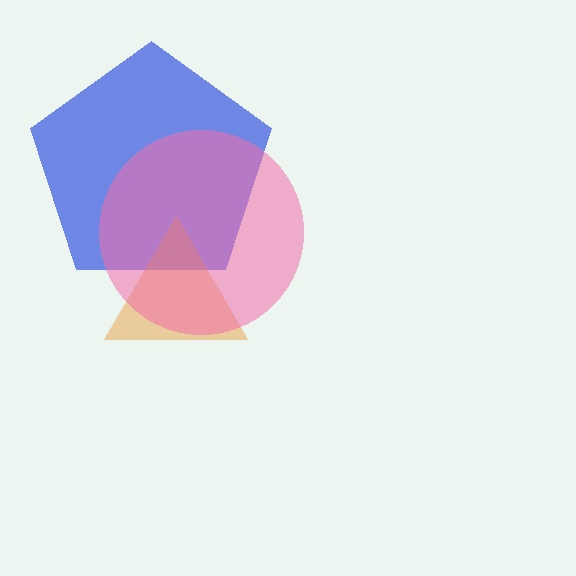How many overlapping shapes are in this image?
There are 3 overlapping shapes in the image.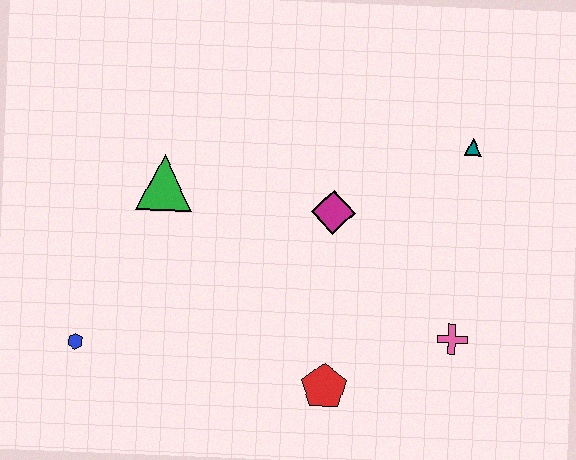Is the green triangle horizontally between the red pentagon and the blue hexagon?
Yes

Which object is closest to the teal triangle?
The magenta diamond is closest to the teal triangle.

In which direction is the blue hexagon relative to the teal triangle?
The blue hexagon is to the left of the teal triangle.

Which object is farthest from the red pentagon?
The teal triangle is farthest from the red pentagon.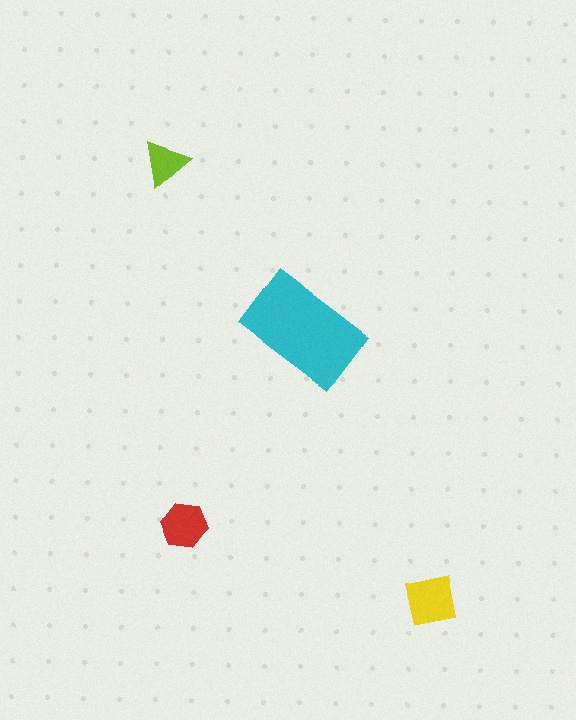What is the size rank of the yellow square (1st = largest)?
2nd.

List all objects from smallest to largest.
The lime triangle, the red hexagon, the yellow square, the cyan rectangle.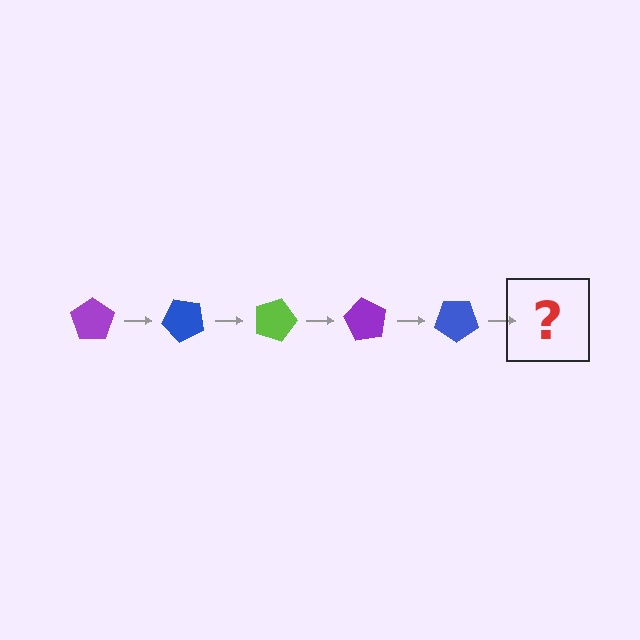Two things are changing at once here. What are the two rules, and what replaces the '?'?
The two rules are that it rotates 45 degrees each step and the color cycles through purple, blue, and lime. The '?' should be a lime pentagon, rotated 225 degrees from the start.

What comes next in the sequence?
The next element should be a lime pentagon, rotated 225 degrees from the start.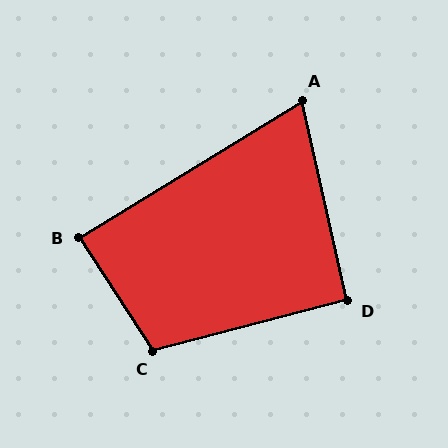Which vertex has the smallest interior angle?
A, at approximately 72 degrees.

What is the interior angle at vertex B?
Approximately 88 degrees (approximately right).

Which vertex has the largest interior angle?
C, at approximately 108 degrees.